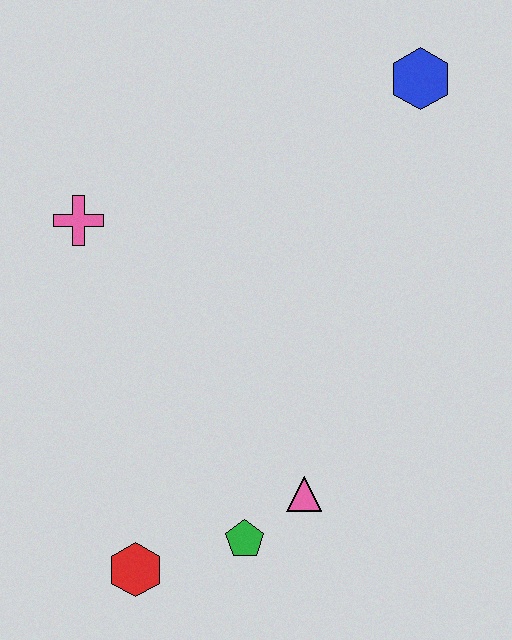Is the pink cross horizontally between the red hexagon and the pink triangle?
No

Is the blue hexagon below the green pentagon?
No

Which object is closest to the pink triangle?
The green pentagon is closest to the pink triangle.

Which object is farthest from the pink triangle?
The blue hexagon is farthest from the pink triangle.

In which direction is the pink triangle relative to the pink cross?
The pink triangle is below the pink cross.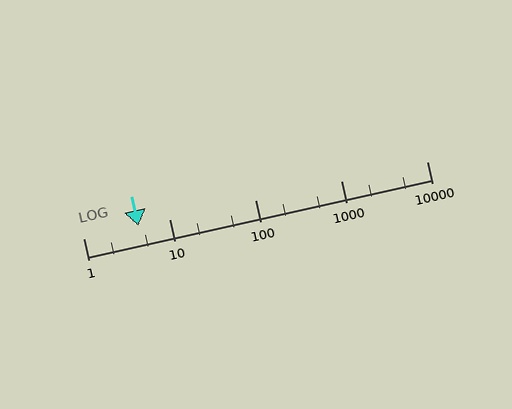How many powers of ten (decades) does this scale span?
The scale spans 4 decades, from 1 to 10000.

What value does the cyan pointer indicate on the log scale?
The pointer indicates approximately 4.4.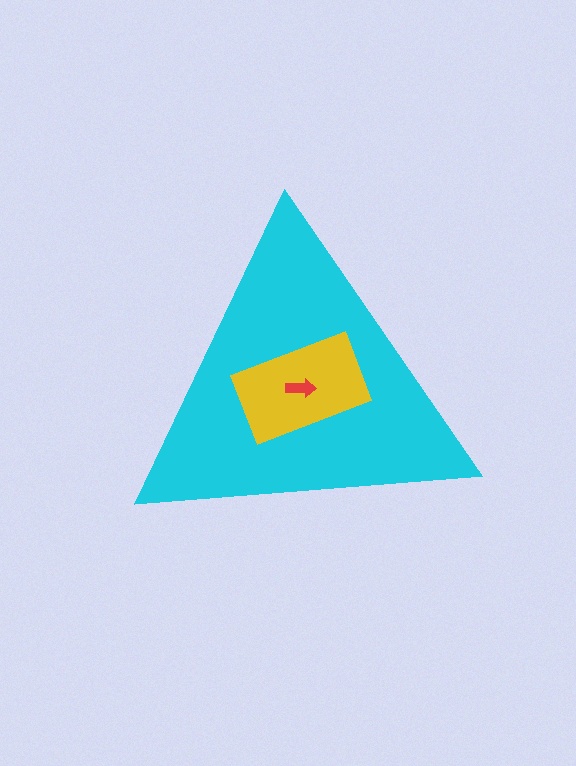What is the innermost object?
The red arrow.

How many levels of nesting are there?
3.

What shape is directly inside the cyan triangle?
The yellow rectangle.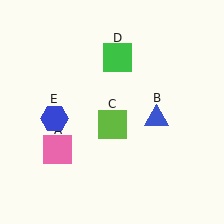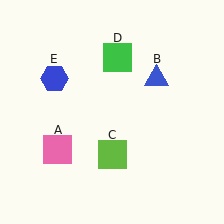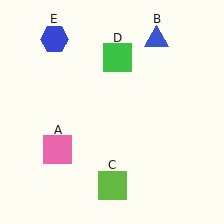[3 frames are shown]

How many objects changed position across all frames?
3 objects changed position: blue triangle (object B), lime square (object C), blue hexagon (object E).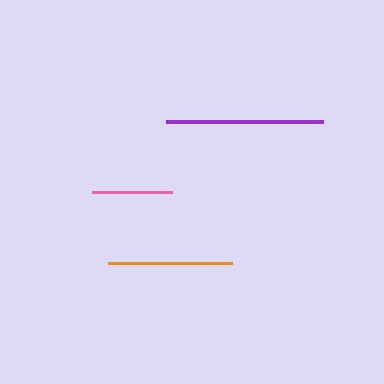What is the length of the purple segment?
The purple segment is approximately 156 pixels long.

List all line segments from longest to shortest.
From longest to shortest: purple, orange, pink.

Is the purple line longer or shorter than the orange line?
The purple line is longer than the orange line.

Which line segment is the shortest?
The pink line is the shortest at approximately 80 pixels.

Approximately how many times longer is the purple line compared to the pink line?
The purple line is approximately 2.0 times the length of the pink line.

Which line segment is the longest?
The purple line is the longest at approximately 156 pixels.